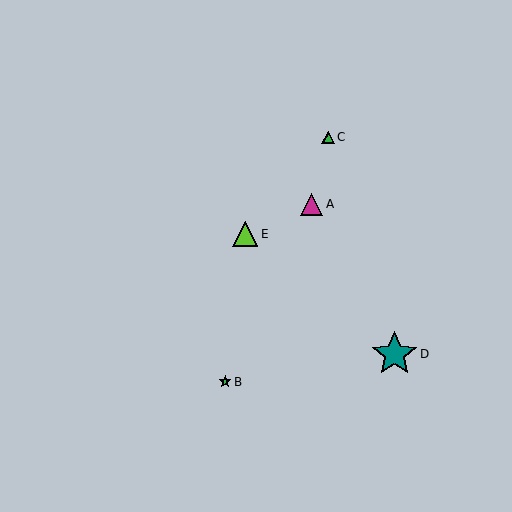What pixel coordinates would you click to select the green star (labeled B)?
Click at (225, 382) to select the green star B.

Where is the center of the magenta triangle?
The center of the magenta triangle is at (312, 204).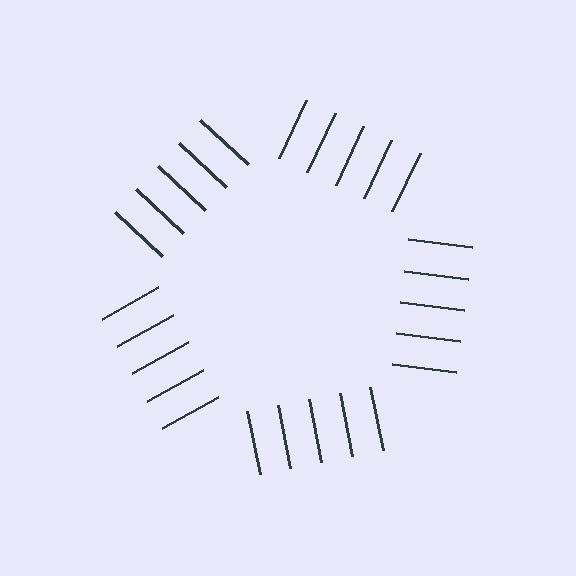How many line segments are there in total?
25 — 5 along each of the 5 edges.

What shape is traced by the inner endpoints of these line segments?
An illusory pentagon — the line segments terminate on its edges but no continuous stroke is drawn.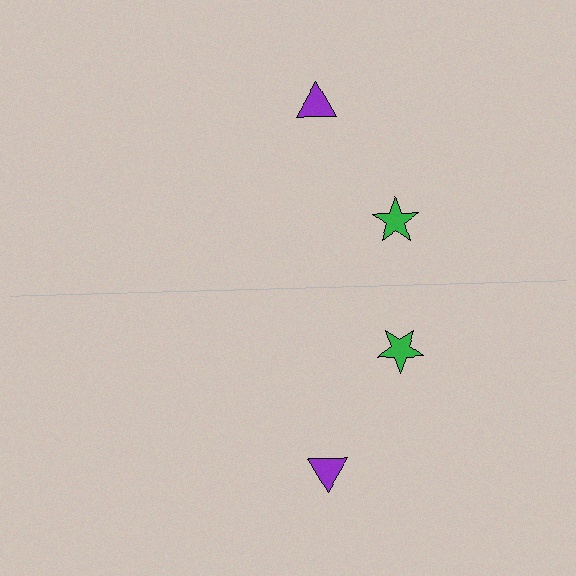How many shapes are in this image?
There are 4 shapes in this image.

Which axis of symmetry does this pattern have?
The pattern has a horizontal axis of symmetry running through the center of the image.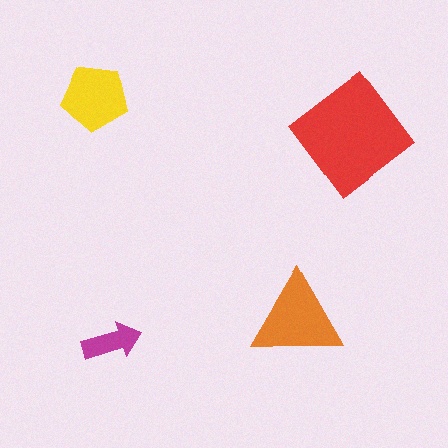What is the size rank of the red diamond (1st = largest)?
1st.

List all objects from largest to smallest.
The red diamond, the orange triangle, the yellow pentagon, the magenta arrow.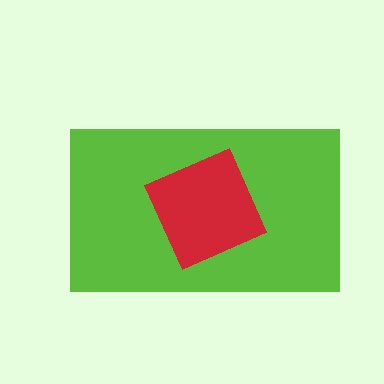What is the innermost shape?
The red diamond.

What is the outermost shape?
The lime rectangle.